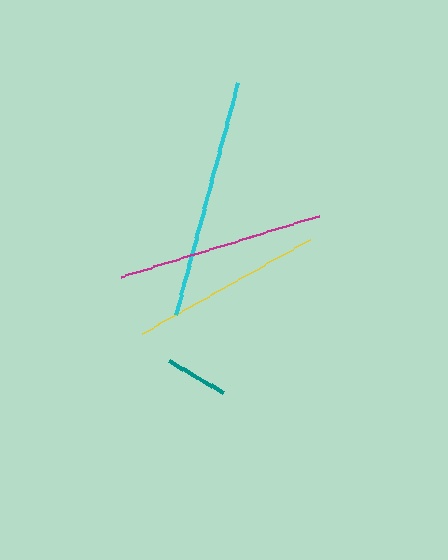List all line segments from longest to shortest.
From longest to shortest: cyan, magenta, yellow, teal.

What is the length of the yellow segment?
The yellow segment is approximately 192 pixels long.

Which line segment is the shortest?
The teal line is the shortest at approximately 63 pixels.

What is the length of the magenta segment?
The magenta segment is approximately 207 pixels long.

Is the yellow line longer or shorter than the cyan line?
The cyan line is longer than the yellow line.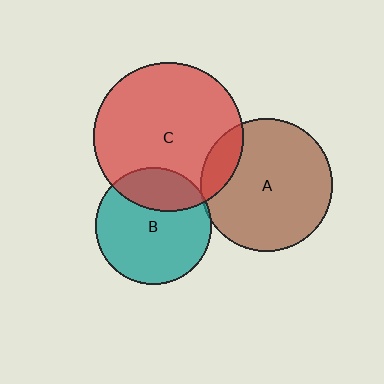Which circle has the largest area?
Circle C (red).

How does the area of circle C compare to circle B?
Approximately 1.6 times.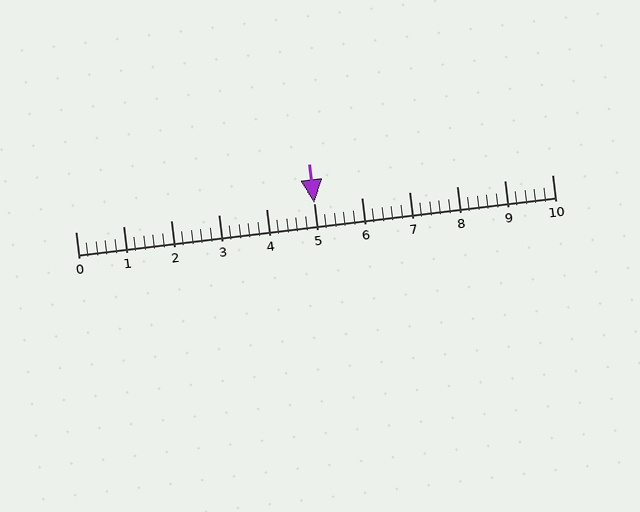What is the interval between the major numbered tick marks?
The major tick marks are spaced 1 units apart.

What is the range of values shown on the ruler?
The ruler shows values from 0 to 10.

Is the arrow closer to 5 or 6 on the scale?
The arrow is closer to 5.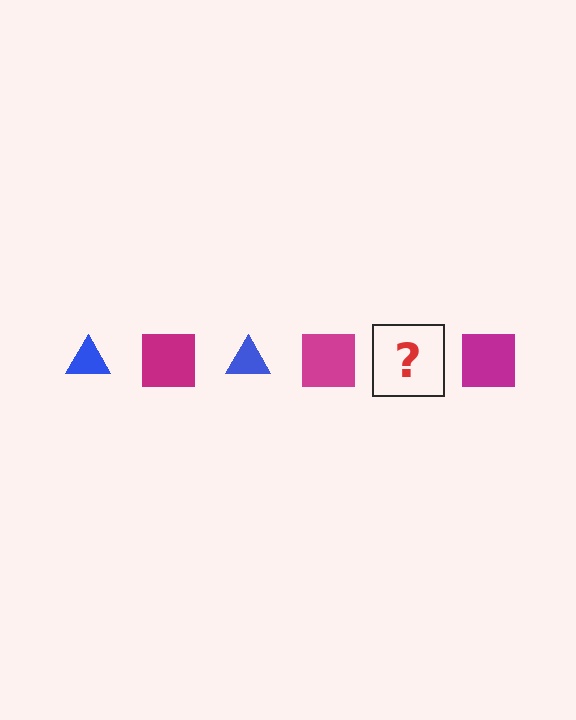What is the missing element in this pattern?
The missing element is a blue triangle.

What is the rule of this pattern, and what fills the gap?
The rule is that the pattern alternates between blue triangle and magenta square. The gap should be filled with a blue triangle.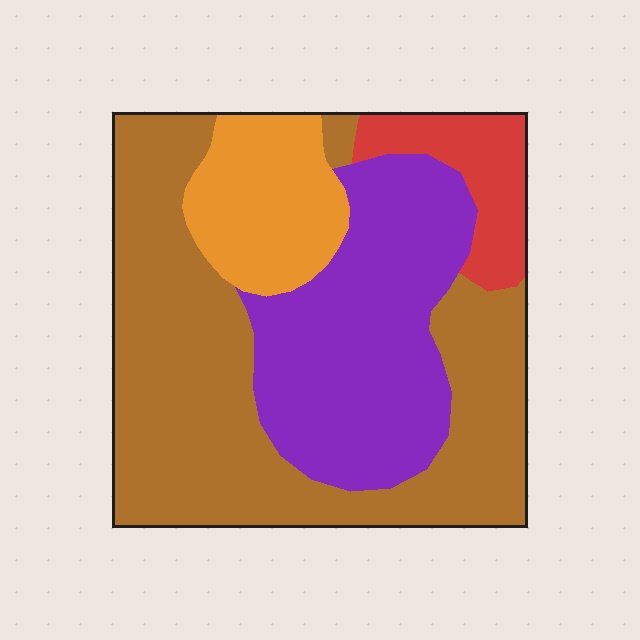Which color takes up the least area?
Red, at roughly 10%.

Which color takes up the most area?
Brown, at roughly 50%.